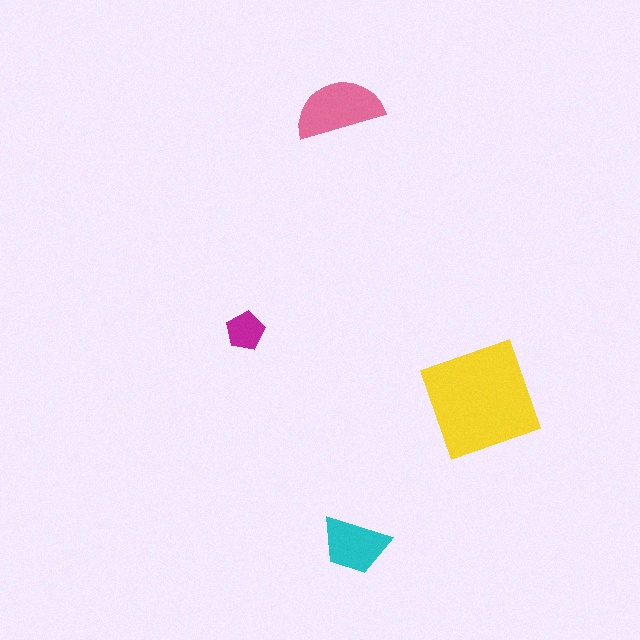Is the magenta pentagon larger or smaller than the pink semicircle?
Smaller.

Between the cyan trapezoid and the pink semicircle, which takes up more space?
The pink semicircle.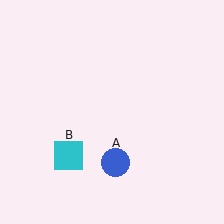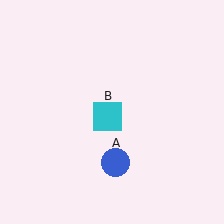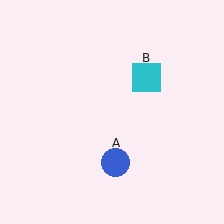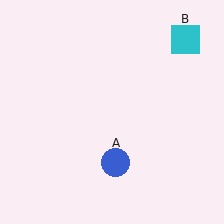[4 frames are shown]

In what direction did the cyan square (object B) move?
The cyan square (object B) moved up and to the right.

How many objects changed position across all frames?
1 object changed position: cyan square (object B).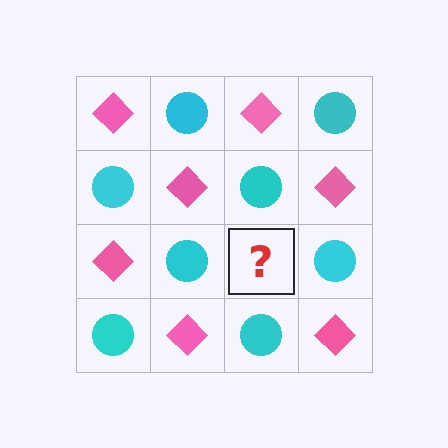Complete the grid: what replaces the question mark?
The question mark should be replaced with a pink diamond.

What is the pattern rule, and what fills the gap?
The rule is that it alternates pink diamond and cyan circle in a checkerboard pattern. The gap should be filled with a pink diamond.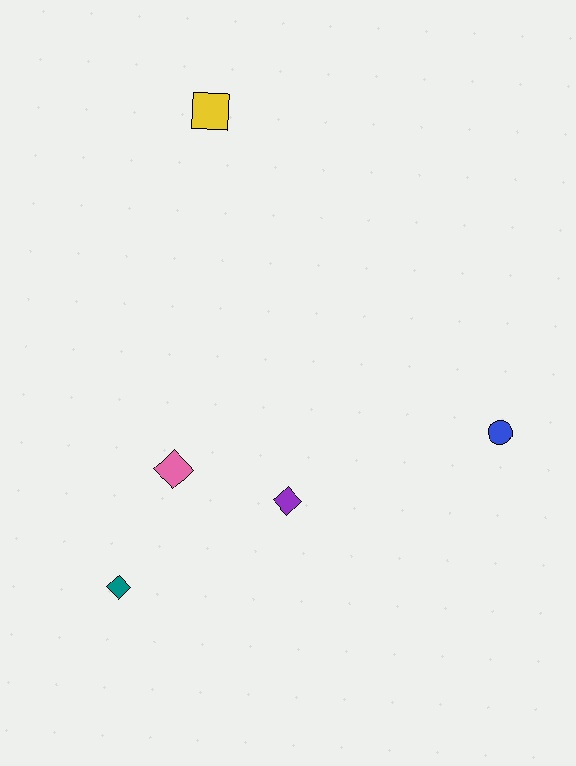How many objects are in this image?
There are 5 objects.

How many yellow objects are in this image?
There is 1 yellow object.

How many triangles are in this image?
There are no triangles.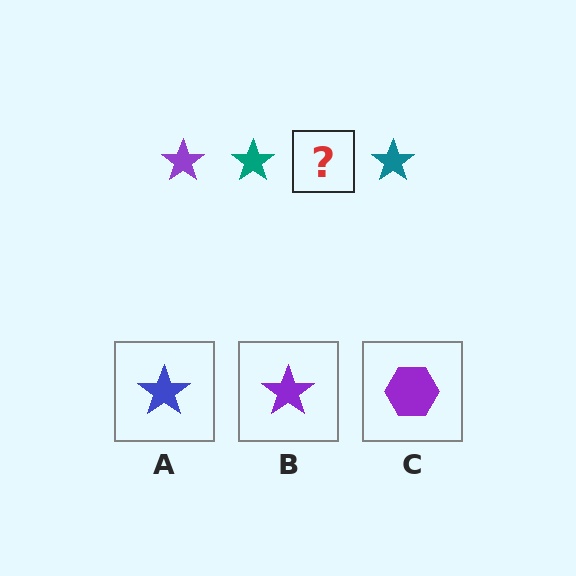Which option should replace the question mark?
Option B.